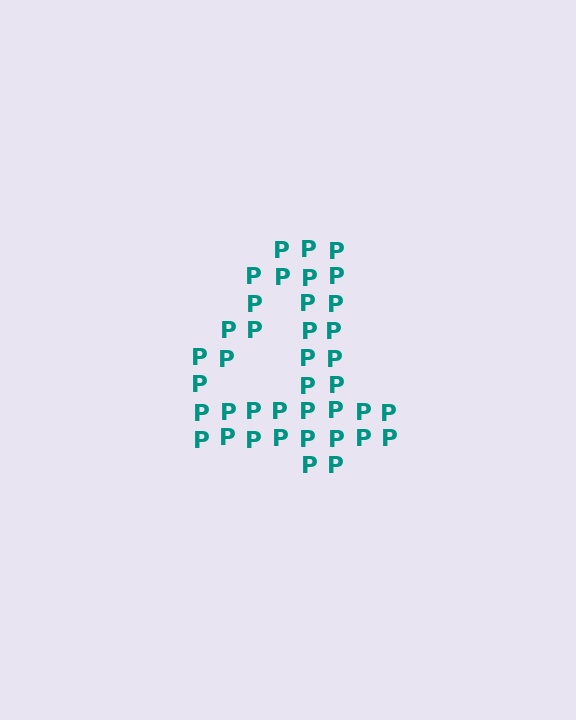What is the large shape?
The large shape is the digit 4.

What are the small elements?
The small elements are letter P's.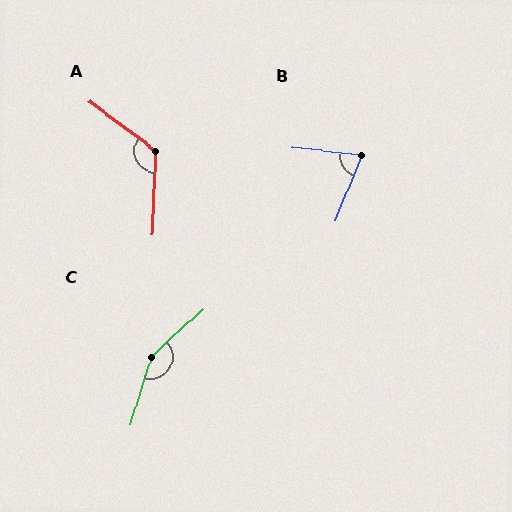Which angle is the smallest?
B, at approximately 73 degrees.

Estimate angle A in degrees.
Approximately 125 degrees.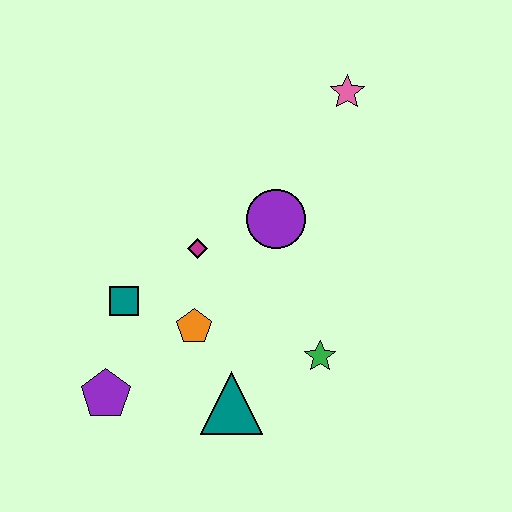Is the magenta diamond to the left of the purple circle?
Yes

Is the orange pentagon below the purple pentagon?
No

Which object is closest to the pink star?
The purple circle is closest to the pink star.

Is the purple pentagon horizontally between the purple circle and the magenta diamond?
No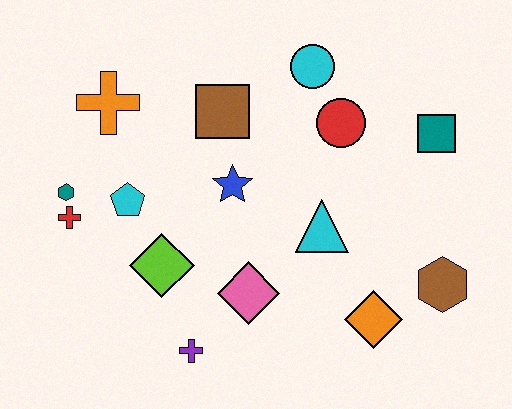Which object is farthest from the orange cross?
The brown hexagon is farthest from the orange cross.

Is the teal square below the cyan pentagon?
No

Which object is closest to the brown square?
The blue star is closest to the brown square.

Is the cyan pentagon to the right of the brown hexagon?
No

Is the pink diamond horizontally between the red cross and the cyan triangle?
Yes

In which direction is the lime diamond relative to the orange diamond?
The lime diamond is to the left of the orange diamond.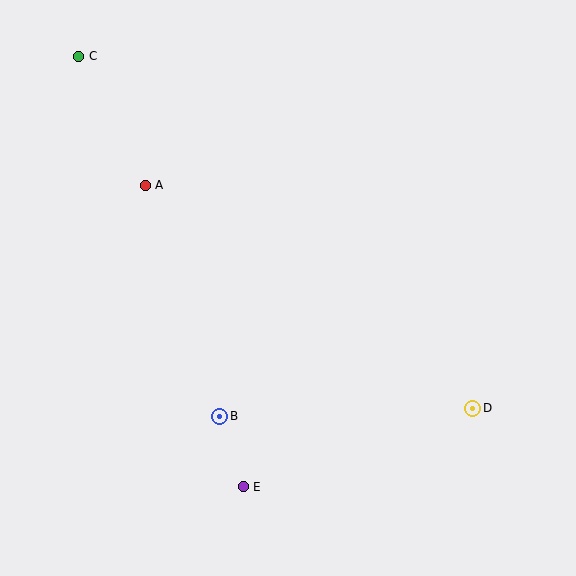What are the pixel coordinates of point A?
Point A is at (145, 185).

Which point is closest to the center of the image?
Point B at (220, 416) is closest to the center.